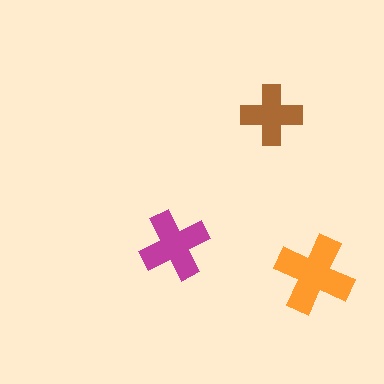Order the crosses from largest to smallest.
the orange one, the magenta one, the brown one.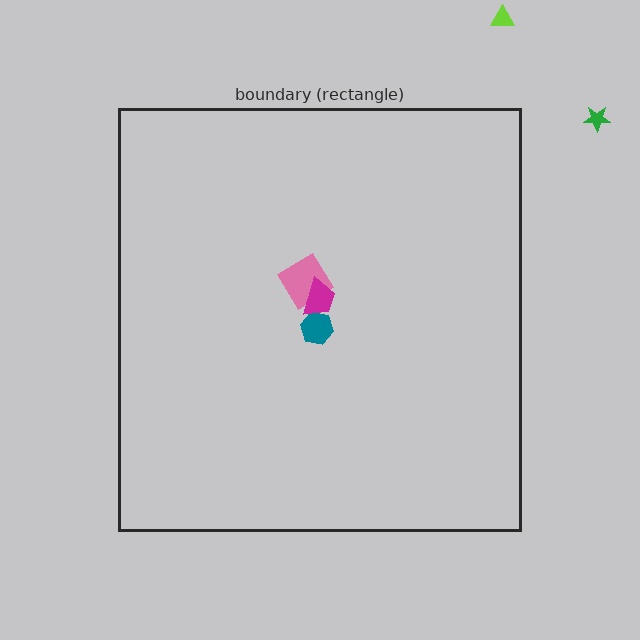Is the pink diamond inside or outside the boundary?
Inside.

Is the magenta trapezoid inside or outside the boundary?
Inside.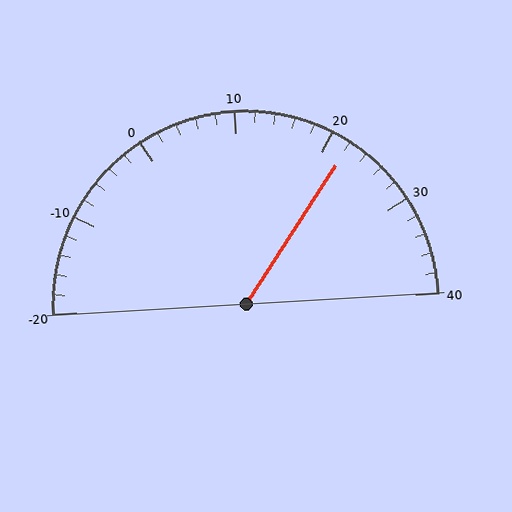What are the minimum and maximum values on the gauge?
The gauge ranges from -20 to 40.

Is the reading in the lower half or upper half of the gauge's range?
The reading is in the upper half of the range (-20 to 40).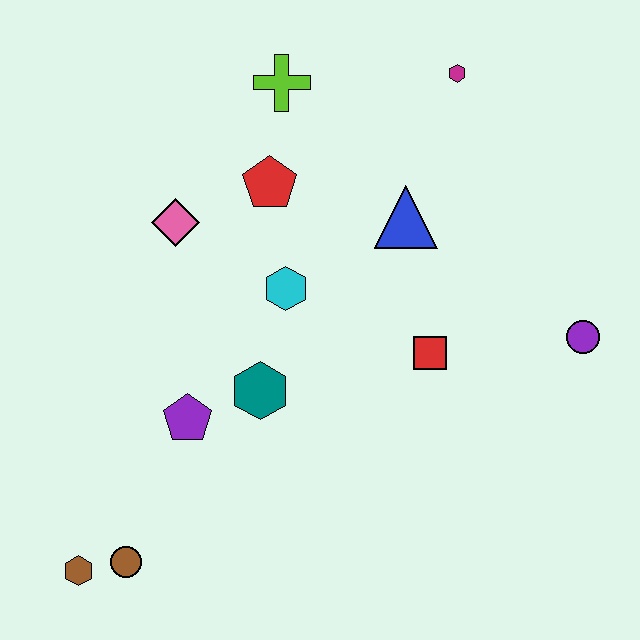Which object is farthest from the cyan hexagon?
The brown hexagon is farthest from the cyan hexagon.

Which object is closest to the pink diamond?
The red pentagon is closest to the pink diamond.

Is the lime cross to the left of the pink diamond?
No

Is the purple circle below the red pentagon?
Yes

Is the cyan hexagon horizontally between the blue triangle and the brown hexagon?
Yes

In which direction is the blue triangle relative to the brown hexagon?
The blue triangle is above the brown hexagon.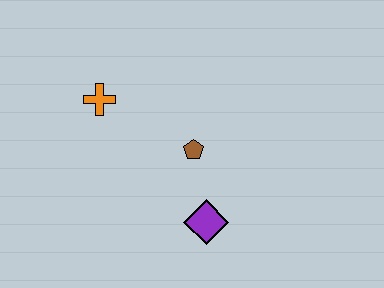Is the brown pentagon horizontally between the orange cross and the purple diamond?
Yes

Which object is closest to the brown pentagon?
The purple diamond is closest to the brown pentagon.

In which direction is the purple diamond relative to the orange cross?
The purple diamond is below the orange cross.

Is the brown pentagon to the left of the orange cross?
No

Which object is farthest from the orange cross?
The purple diamond is farthest from the orange cross.